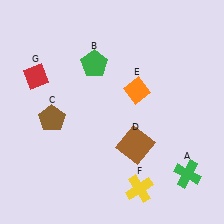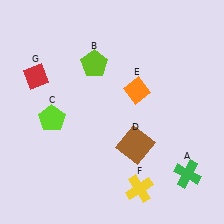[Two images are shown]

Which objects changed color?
B changed from green to lime. C changed from brown to lime.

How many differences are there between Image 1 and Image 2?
There are 2 differences between the two images.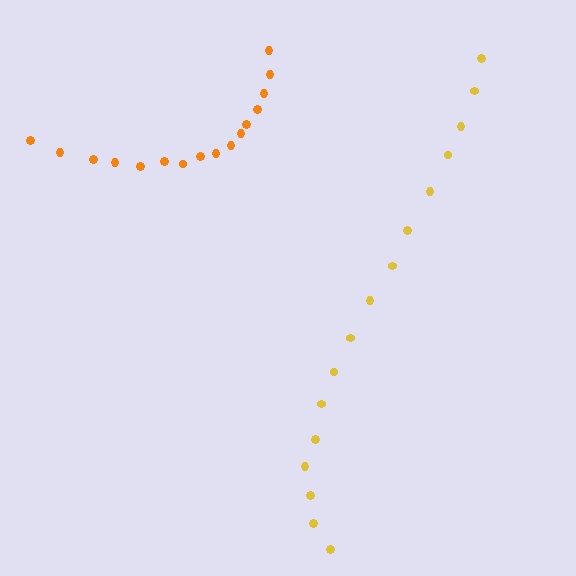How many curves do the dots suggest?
There are 2 distinct paths.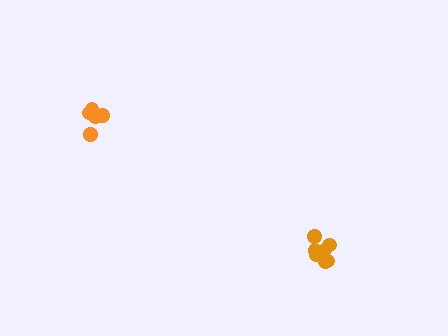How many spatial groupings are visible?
There are 2 spatial groupings.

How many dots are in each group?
Group 1: 7 dots, Group 2: 6 dots (13 total).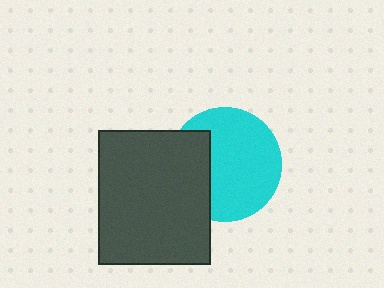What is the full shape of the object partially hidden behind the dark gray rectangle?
The partially hidden object is a cyan circle.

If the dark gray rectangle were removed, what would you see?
You would see the complete cyan circle.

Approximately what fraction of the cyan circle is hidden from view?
Roughly 31% of the cyan circle is hidden behind the dark gray rectangle.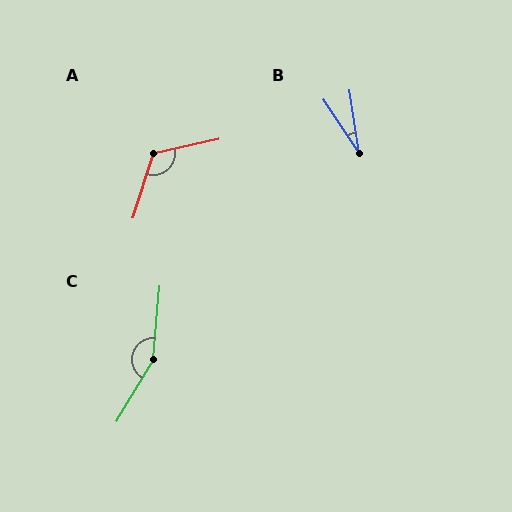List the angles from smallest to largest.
B (25°), A (120°), C (154°).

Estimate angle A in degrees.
Approximately 120 degrees.